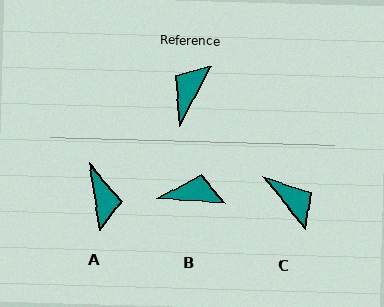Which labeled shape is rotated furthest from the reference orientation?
A, about 143 degrees away.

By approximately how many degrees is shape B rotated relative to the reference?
Approximately 66 degrees clockwise.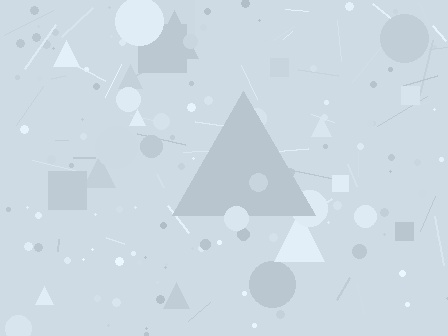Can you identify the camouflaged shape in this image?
The camouflaged shape is a triangle.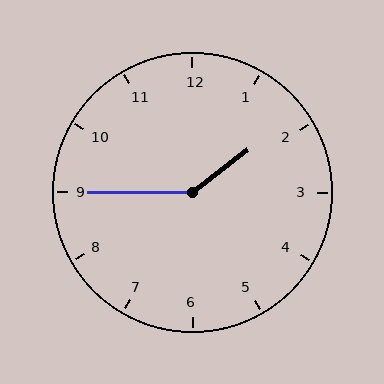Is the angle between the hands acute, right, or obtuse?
It is obtuse.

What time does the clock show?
1:45.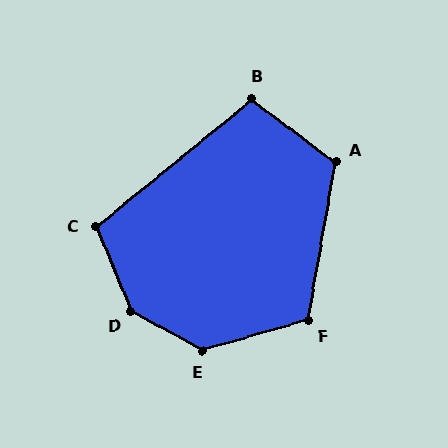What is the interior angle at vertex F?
Approximately 116 degrees (obtuse).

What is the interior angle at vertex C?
Approximately 107 degrees (obtuse).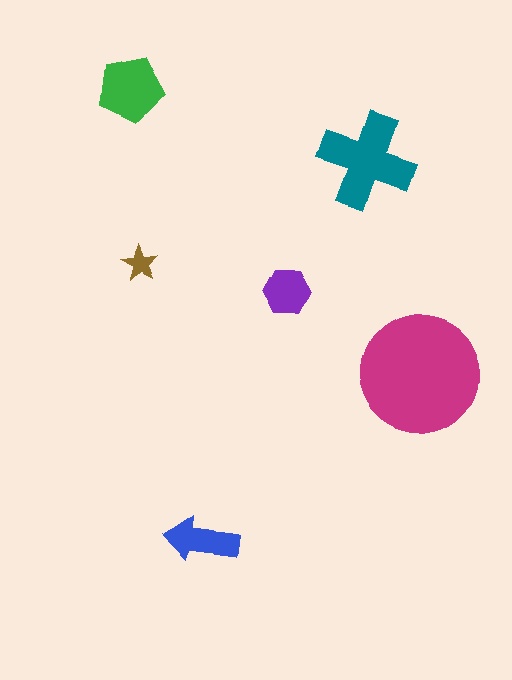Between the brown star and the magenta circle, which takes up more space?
The magenta circle.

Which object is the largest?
The magenta circle.